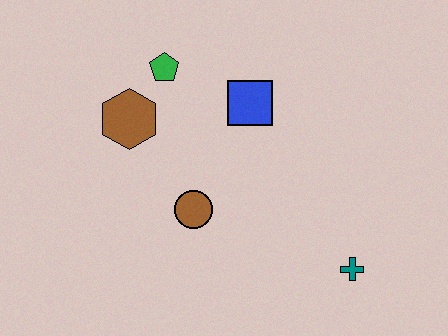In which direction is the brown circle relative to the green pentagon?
The brown circle is below the green pentagon.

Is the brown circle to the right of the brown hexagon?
Yes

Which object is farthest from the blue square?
The teal cross is farthest from the blue square.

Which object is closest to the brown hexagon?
The green pentagon is closest to the brown hexagon.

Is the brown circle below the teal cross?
No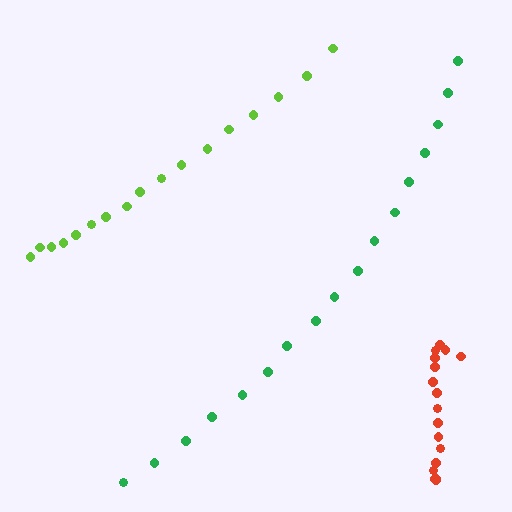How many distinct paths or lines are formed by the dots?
There are 3 distinct paths.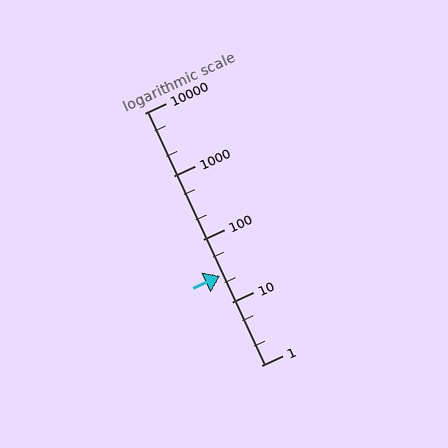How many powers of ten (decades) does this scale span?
The scale spans 4 decades, from 1 to 10000.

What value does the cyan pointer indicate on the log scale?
The pointer indicates approximately 26.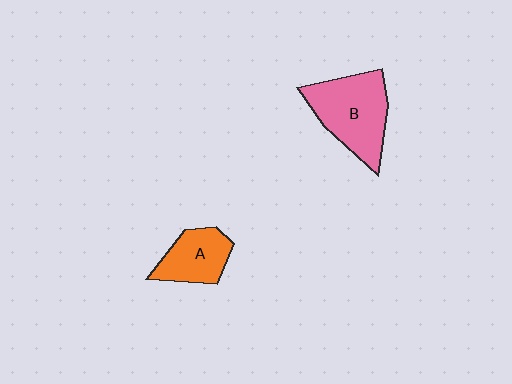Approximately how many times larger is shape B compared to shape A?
Approximately 1.6 times.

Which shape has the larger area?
Shape B (pink).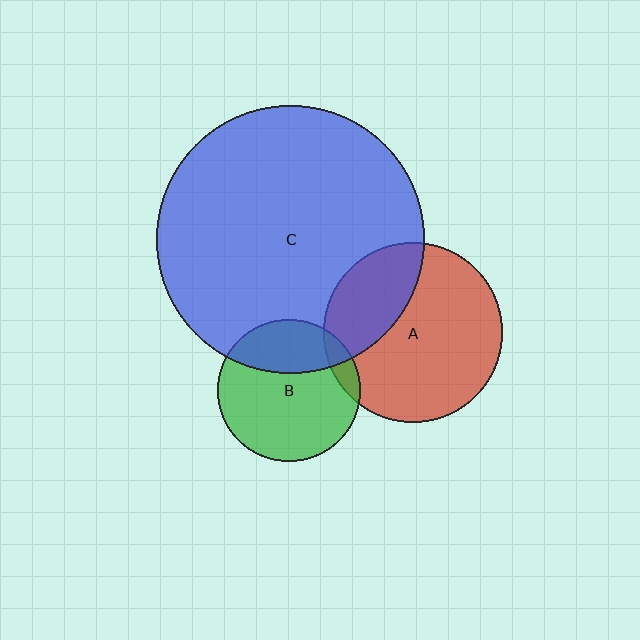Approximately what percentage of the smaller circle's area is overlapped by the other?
Approximately 30%.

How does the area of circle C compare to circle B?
Approximately 3.6 times.